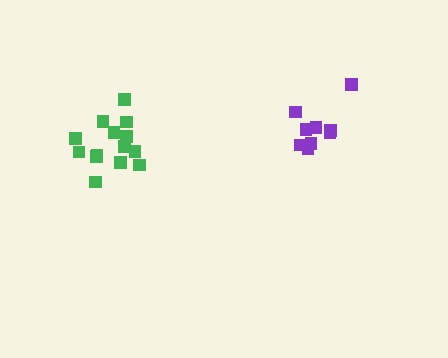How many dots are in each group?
Group 1: 14 dots, Group 2: 9 dots (23 total).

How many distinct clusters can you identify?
There are 2 distinct clusters.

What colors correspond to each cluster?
The clusters are colored: green, purple.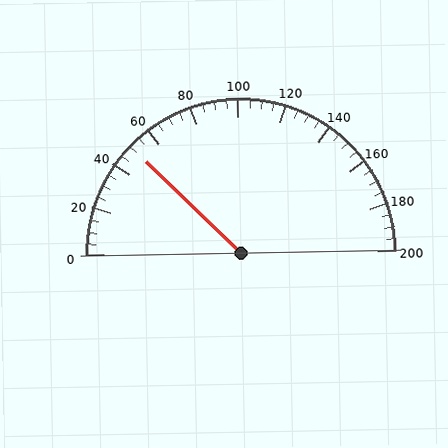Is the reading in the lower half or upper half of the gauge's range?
The reading is in the lower half of the range (0 to 200).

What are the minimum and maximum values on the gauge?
The gauge ranges from 0 to 200.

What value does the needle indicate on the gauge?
The needle indicates approximately 50.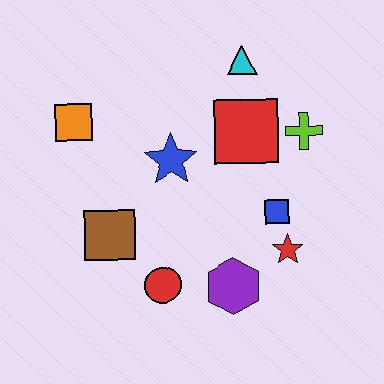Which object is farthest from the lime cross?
The orange square is farthest from the lime cross.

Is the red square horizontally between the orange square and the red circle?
No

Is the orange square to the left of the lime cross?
Yes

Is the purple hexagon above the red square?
No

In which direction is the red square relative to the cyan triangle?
The red square is below the cyan triangle.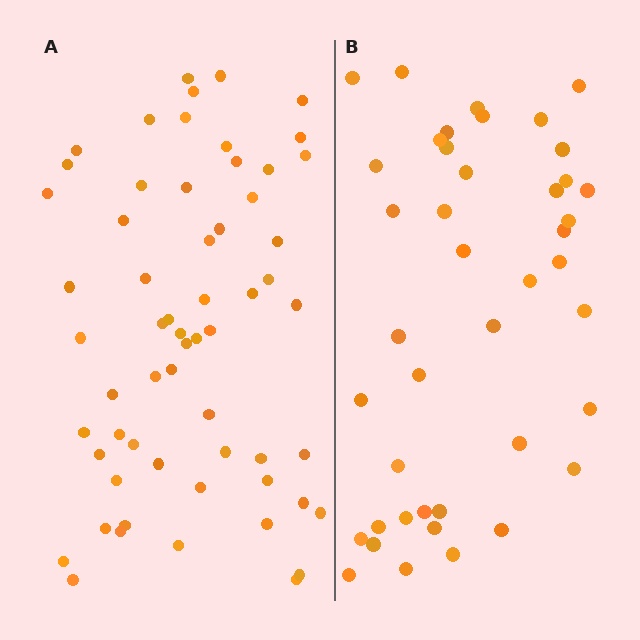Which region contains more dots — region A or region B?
Region A (the left region) has more dots.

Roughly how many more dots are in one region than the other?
Region A has approximately 20 more dots than region B.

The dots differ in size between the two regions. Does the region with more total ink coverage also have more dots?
No. Region B has more total ink coverage because its dots are larger, but region A actually contains more individual dots. Total area can be misleading — the number of items is what matters here.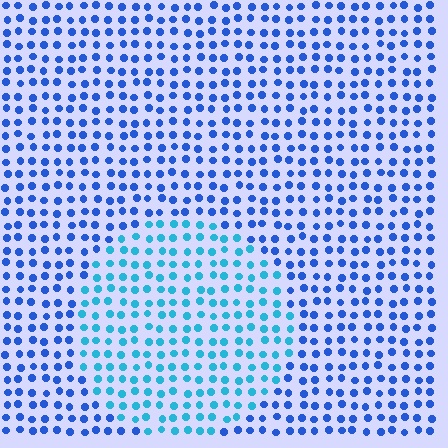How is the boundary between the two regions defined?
The boundary is defined purely by a slight shift in hue (about 32 degrees). Spacing, size, and orientation are identical on both sides.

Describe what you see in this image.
The image is filled with small blue elements in a uniform arrangement. A circle-shaped region is visible where the elements are tinted to a slightly different hue, forming a subtle color boundary.